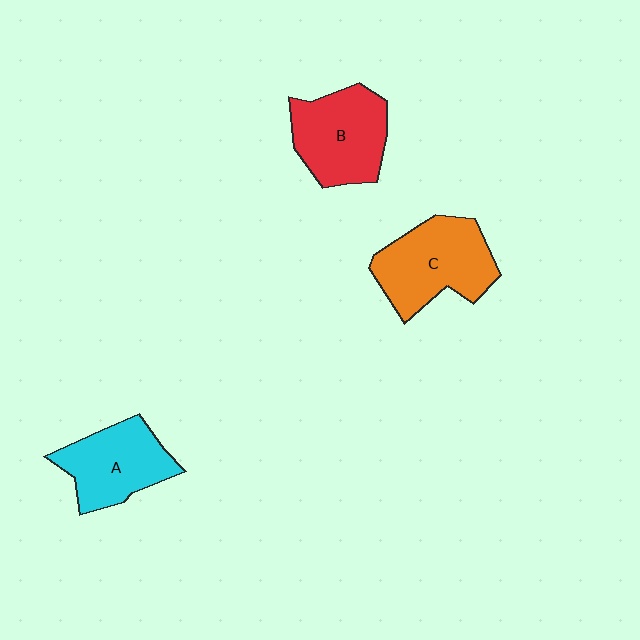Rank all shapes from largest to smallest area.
From largest to smallest: C (orange), B (red), A (cyan).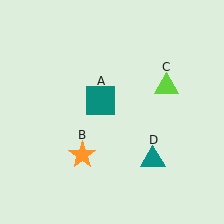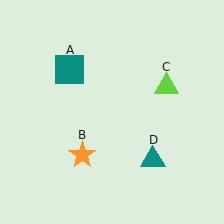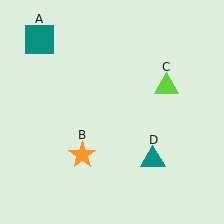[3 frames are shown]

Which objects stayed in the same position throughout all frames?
Orange star (object B) and lime triangle (object C) and teal triangle (object D) remained stationary.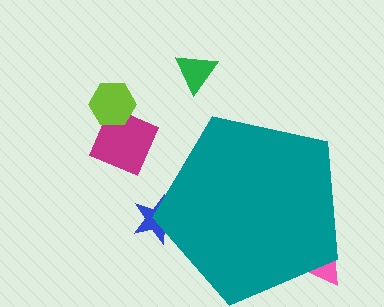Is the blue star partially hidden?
Yes, the blue star is partially hidden behind the teal pentagon.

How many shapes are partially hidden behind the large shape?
2 shapes are partially hidden.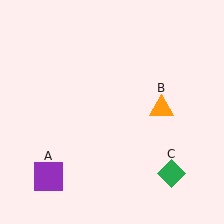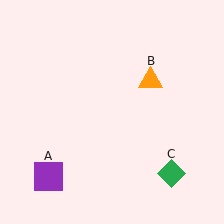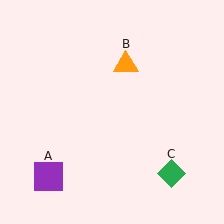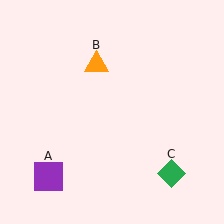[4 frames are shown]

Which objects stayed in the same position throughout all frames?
Purple square (object A) and green diamond (object C) remained stationary.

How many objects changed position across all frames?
1 object changed position: orange triangle (object B).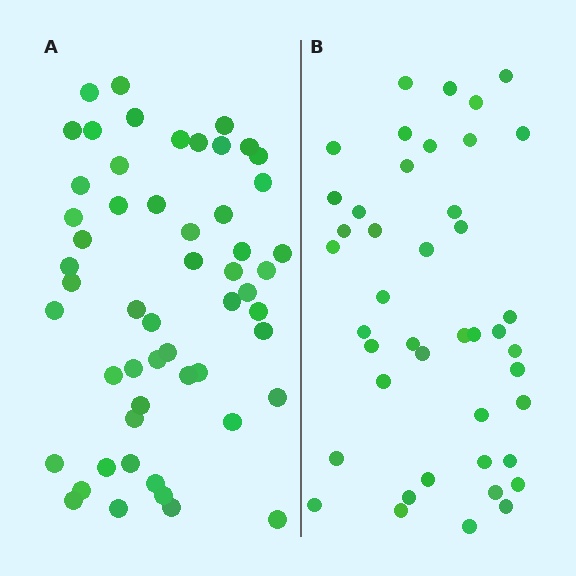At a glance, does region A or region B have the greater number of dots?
Region A (the left region) has more dots.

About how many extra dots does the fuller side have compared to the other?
Region A has roughly 12 or so more dots than region B.